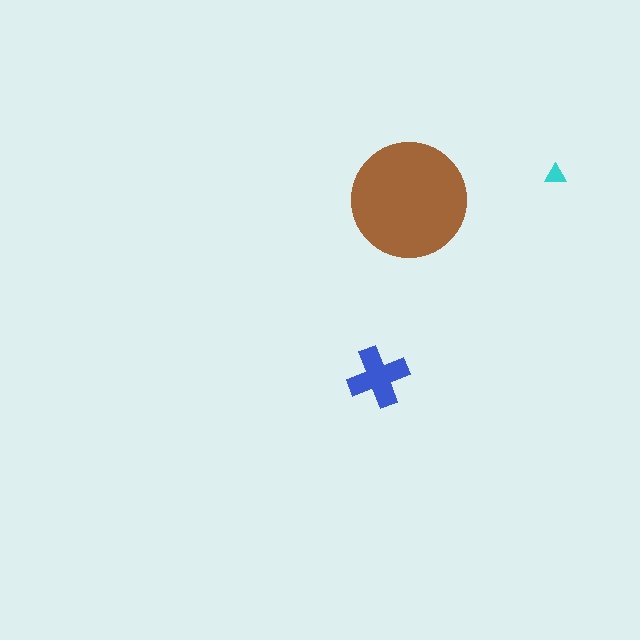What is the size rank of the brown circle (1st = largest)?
1st.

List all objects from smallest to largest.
The cyan triangle, the blue cross, the brown circle.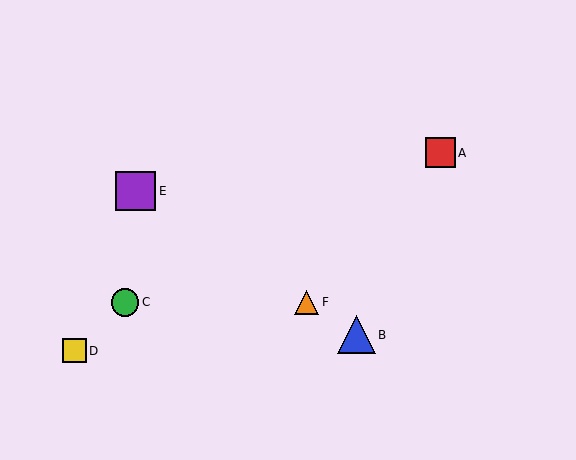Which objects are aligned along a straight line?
Objects B, E, F are aligned along a straight line.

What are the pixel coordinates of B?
Object B is at (356, 335).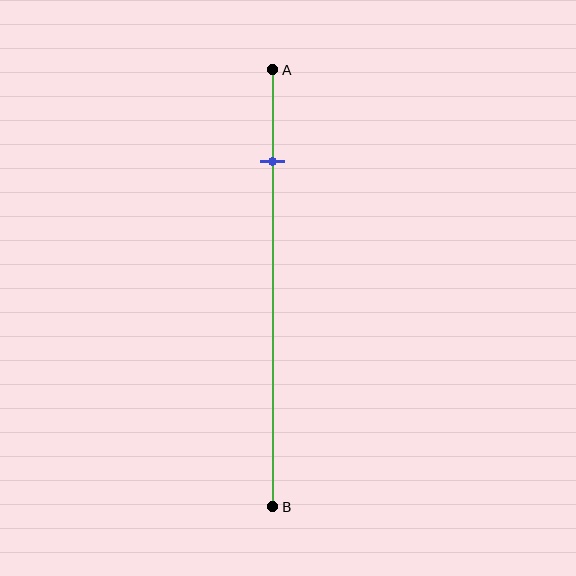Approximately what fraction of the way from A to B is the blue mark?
The blue mark is approximately 20% of the way from A to B.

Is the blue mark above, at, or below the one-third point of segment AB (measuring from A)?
The blue mark is above the one-third point of segment AB.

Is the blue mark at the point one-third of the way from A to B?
No, the mark is at about 20% from A, not at the 33% one-third point.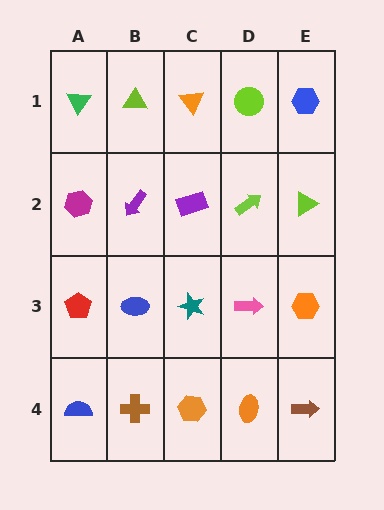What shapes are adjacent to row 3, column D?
A lime arrow (row 2, column D), an orange ellipse (row 4, column D), a teal star (row 3, column C), an orange hexagon (row 3, column E).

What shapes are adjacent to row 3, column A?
A magenta hexagon (row 2, column A), a blue semicircle (row 4, column A), a blue ellipse (row 3, column B).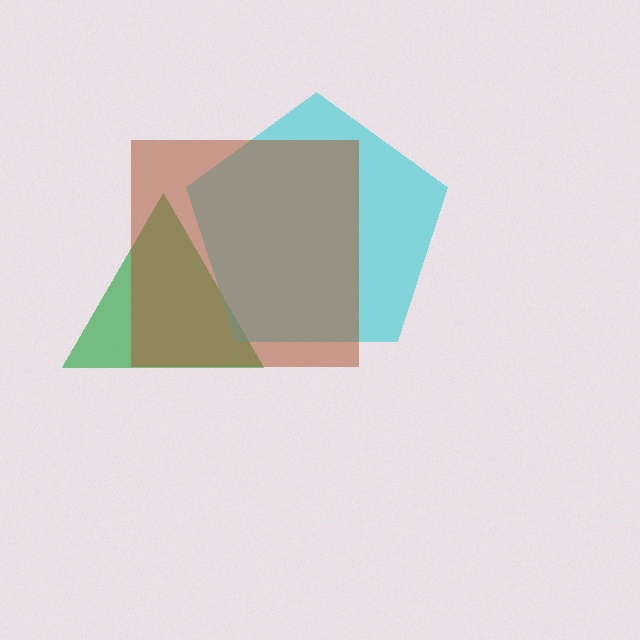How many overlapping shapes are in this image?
There are 3 overlapping shapes in the image.